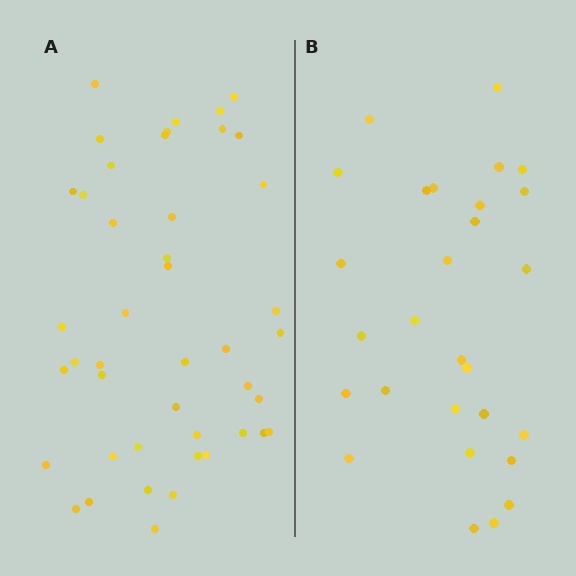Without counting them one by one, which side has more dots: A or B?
Region A (the left region) has more dots.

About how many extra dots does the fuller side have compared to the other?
Region A has approximately 15 more dots than region B.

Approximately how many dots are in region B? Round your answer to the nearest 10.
About 30 dots. (The exact count is 28, which rounds to 30.)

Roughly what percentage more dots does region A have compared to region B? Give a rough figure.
About 55% more.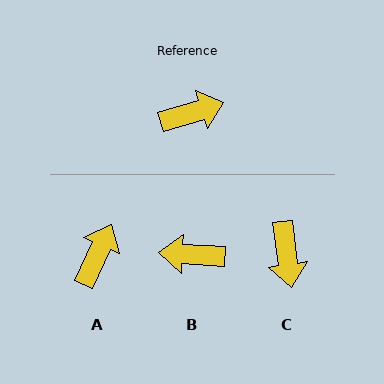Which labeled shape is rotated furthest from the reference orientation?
B, about 160 degrees away.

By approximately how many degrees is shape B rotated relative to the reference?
Approximately 160 degrees counter-clockwise.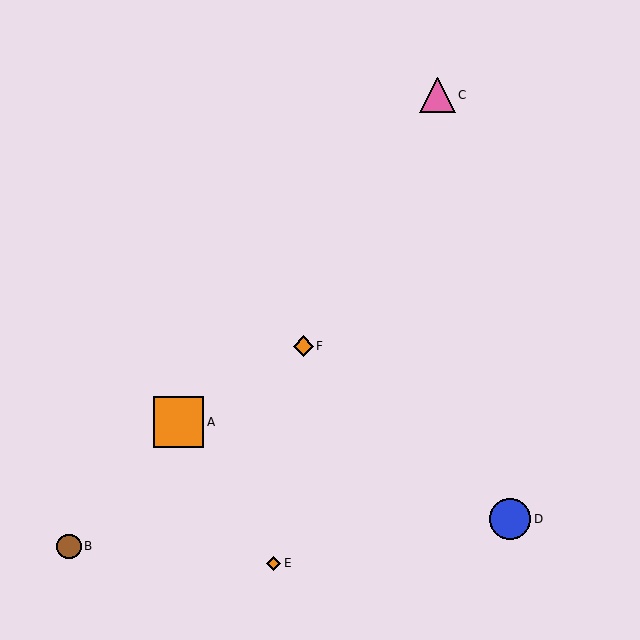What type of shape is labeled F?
Shape F is an orange diamond.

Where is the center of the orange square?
The center of the orange square is at (178, 422).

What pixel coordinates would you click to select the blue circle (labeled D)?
Click at (510, 519) to select the blue circle D.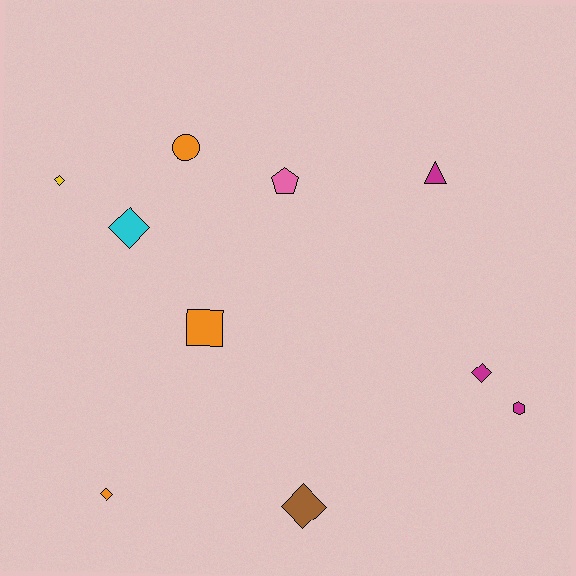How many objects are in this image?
There are 10 objects.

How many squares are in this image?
There is 1 square.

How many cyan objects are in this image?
There is 1 cyan object.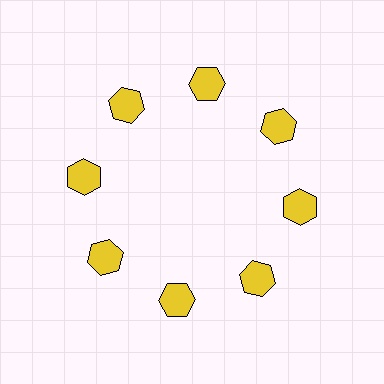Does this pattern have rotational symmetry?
Yes, this pattern has 8-fold rotational symmetry. It looks the same after rotating 45 degrees around the center.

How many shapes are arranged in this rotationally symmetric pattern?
There are 8 shapes, arranged in 8 groups of 1.